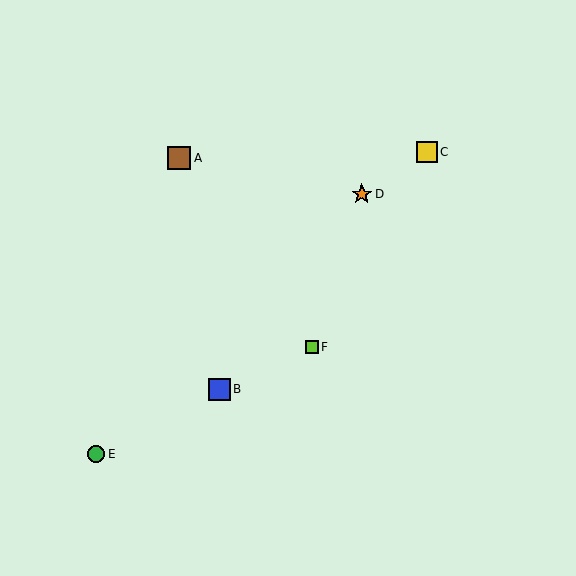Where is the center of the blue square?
The center of the blue square is at (220, 389).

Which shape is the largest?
The brown square (labeled A) is the largest.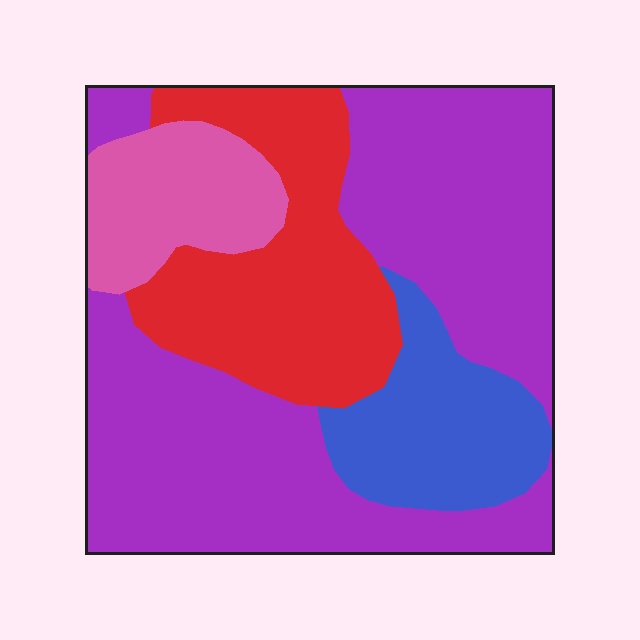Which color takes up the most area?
Purple, at roughly 50%.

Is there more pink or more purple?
Purple.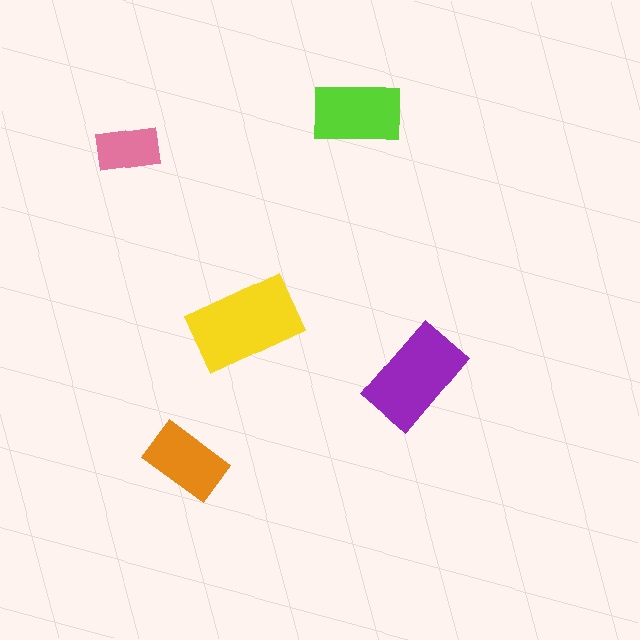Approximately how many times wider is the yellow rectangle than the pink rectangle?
About 1.5 times wider.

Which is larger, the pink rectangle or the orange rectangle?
The orange one.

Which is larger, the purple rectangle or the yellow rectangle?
The yellow one.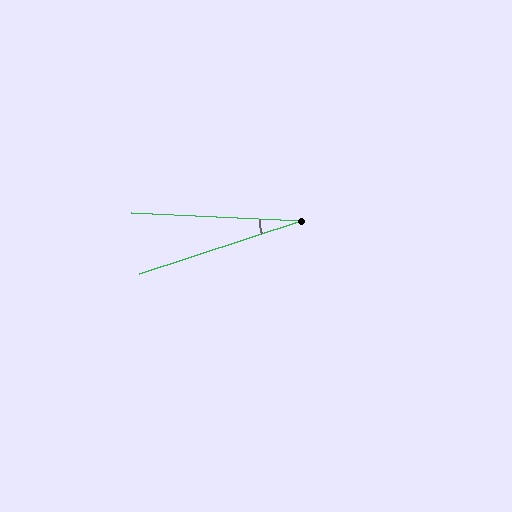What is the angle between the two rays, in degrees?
Approximately 21 degrees.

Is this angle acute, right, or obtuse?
It is acute.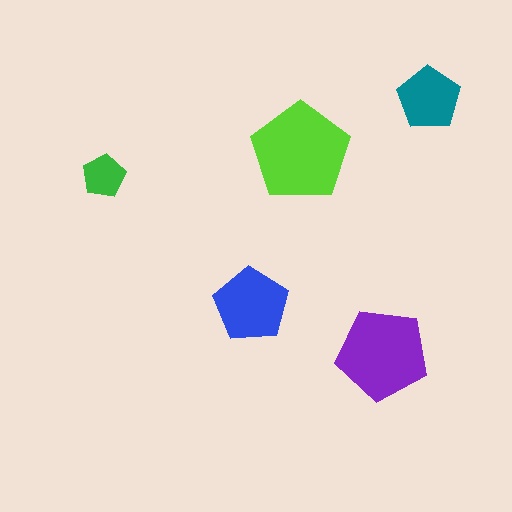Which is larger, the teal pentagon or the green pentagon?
The teal one.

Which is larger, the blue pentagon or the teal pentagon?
The blue one.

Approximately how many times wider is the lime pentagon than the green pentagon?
About 2.5 times wider.